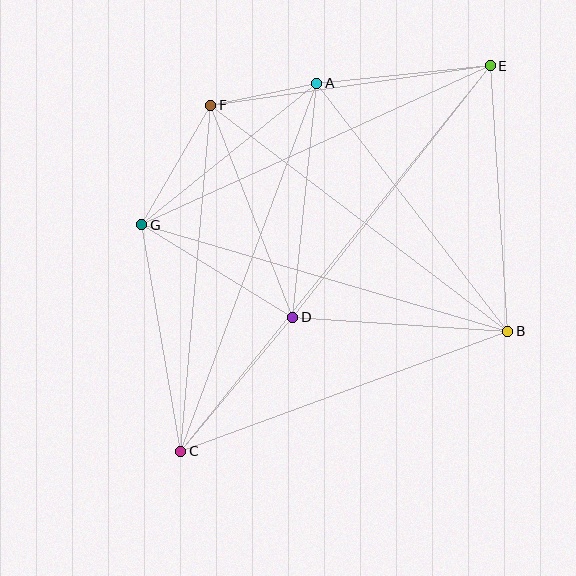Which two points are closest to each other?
Points A and F are closest to each other.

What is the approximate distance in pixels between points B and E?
The distance between B and E is approximately 266 pixels.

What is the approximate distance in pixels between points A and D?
The distance between A and D is approximately 235 pixels.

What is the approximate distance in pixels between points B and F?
The distance between B and F is approximately 373 pixels.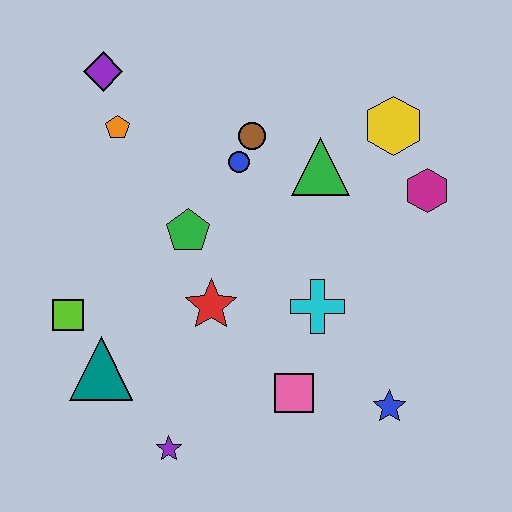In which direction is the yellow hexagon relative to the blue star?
The yellow hexagon is above the blue star.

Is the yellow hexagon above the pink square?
Yes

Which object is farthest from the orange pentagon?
The blue star is farthest from the orange pentagon.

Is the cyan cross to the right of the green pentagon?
Yes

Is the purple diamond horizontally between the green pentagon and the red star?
No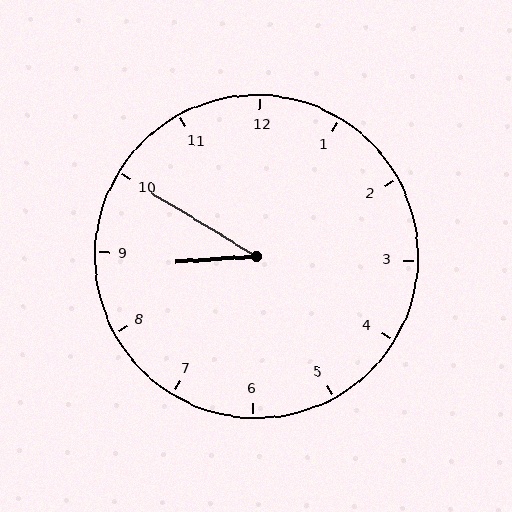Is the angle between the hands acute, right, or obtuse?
It is acute.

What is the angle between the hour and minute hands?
Approximately 35 degrees.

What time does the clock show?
8:50.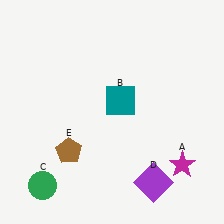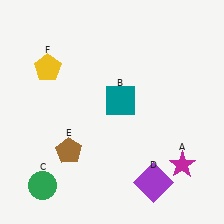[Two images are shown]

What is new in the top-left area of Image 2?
A yellow pentagon (F) was added in the top-left area of Image 2.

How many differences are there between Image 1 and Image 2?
There is 1 difference between the two images.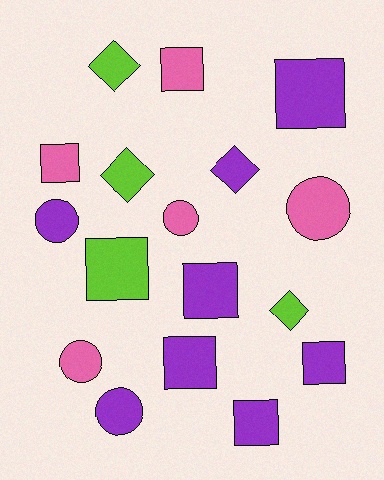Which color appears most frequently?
Purple, with 8 objects.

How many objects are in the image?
There are 17 objects.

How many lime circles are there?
There are no lime circles.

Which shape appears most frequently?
Square, with 8 objects.